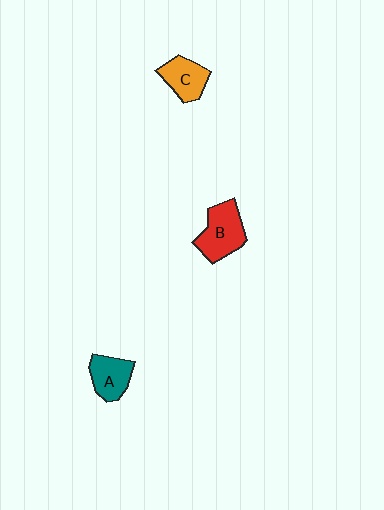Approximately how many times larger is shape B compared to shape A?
Approximately 1.4 times.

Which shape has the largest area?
Shape B (red).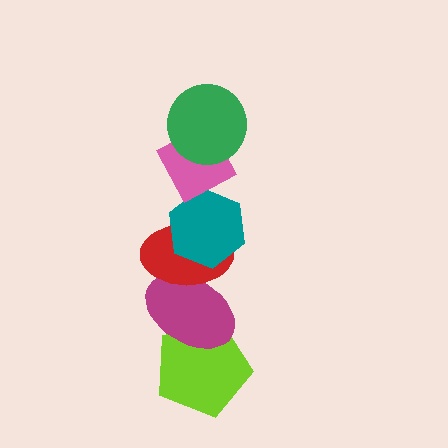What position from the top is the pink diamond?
The pink diamond is 2nd from the top.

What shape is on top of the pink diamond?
The green circle is on top of the pink diamond.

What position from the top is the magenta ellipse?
The magenta ellipse is 5th from the top.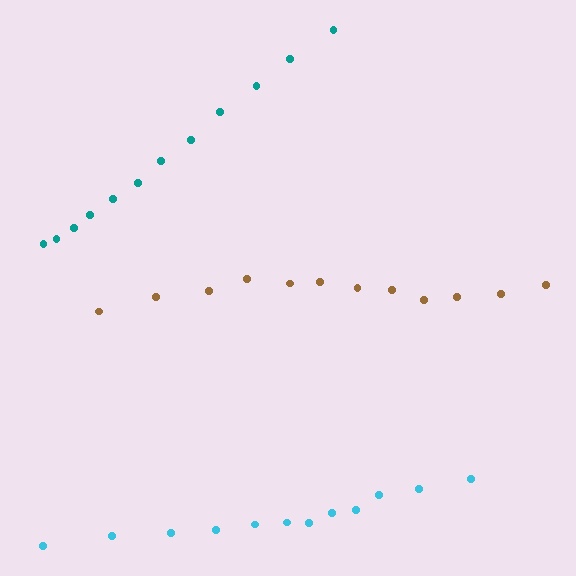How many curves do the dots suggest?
There are 3 distinct paths.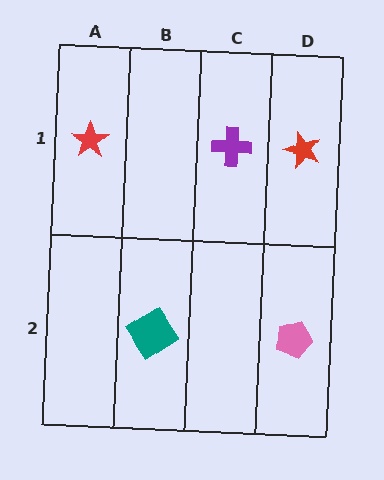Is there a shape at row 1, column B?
No, that cell is empty.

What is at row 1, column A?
A red star.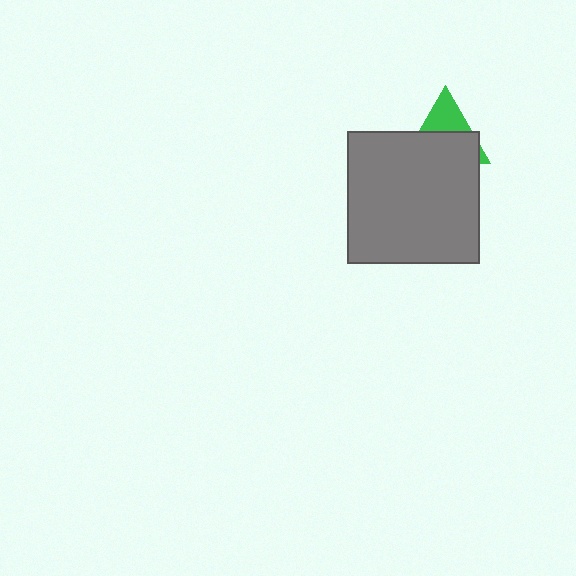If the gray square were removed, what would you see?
You would see the complete green triangle.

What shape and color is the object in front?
The object in front is a gray square.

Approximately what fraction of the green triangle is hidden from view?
Roughly 62% of the green triangle is hidden behind the gray square.